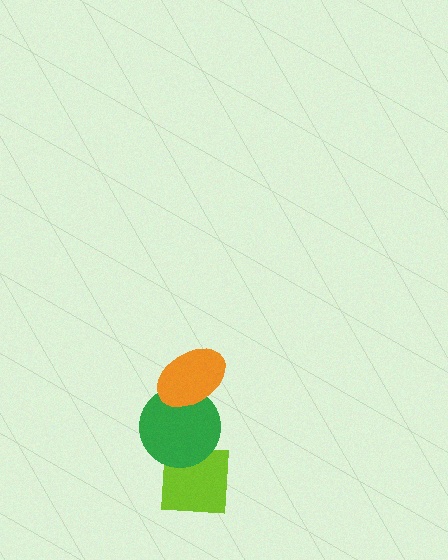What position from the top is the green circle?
The green circle is 2nd from the top.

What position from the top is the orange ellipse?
The orange ellipse is 1st from the top.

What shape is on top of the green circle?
The orange ellipse is on top of the green circle.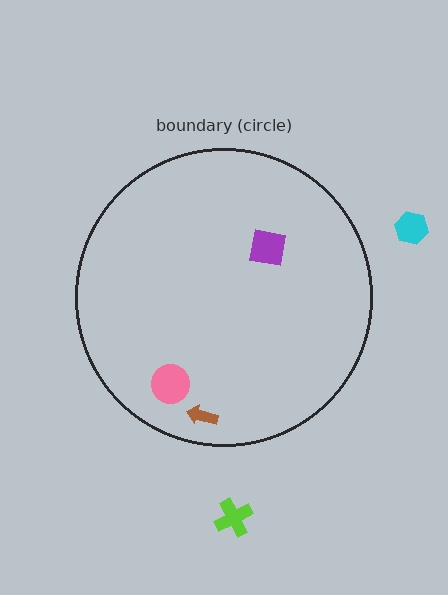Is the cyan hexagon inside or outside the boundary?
Outside.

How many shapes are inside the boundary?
3 inside, 2 outside.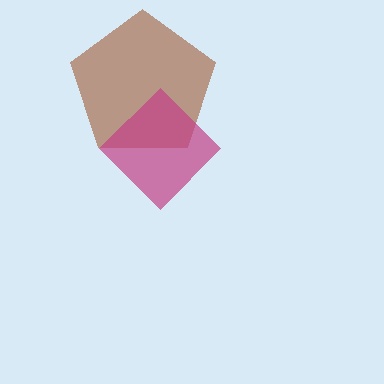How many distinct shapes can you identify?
There are 2 distinct shapes: a brown pentagon, a magenta diamond.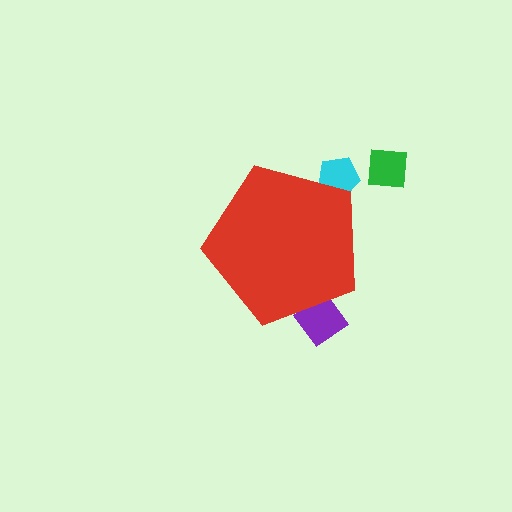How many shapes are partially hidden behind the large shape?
2 shapes are partially hidden.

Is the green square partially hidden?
No, the green square is fully visible.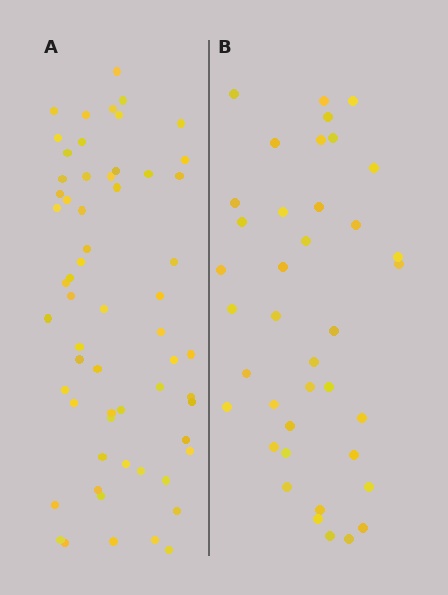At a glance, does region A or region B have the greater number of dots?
Region A (the left region) has more dots.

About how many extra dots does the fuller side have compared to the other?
Region A has approximately 20 more dots than region B.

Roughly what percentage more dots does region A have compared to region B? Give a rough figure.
About 55% more.